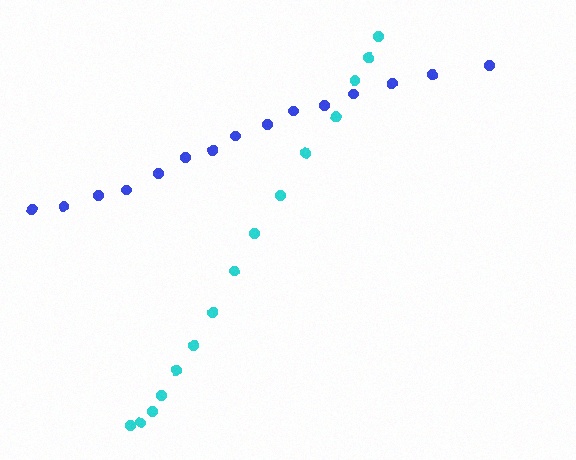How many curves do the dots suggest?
There are 2 distinct paths.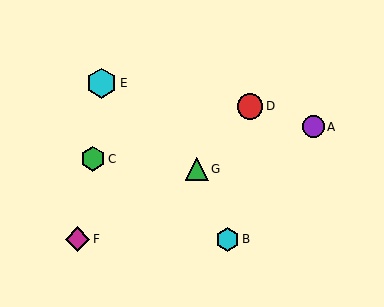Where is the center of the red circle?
The center of the red circle is at (250, 106).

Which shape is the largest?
The cyan hexagon (labeled E) is the largest.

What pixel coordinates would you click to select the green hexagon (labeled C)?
Click at (93, 159) to select the green hexagon C.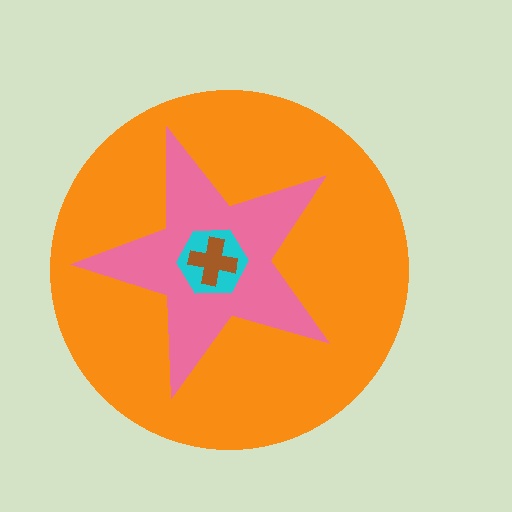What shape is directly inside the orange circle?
The pink star.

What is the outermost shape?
The orange circle.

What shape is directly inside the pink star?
The cyan hexagon.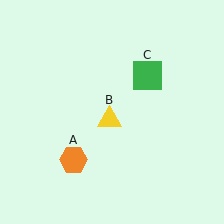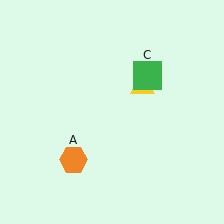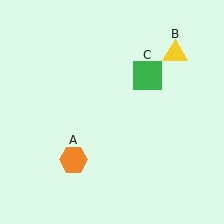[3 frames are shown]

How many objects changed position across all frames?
1 object changed position: yellow triangle (object B).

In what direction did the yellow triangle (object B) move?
The yellow triangle (object B) moved up and to the right.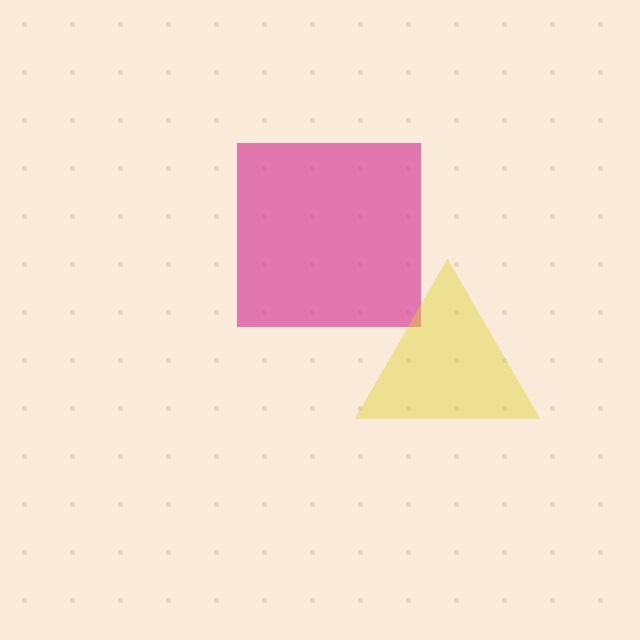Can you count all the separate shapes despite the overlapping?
Yes, there are 2 separate shapes.